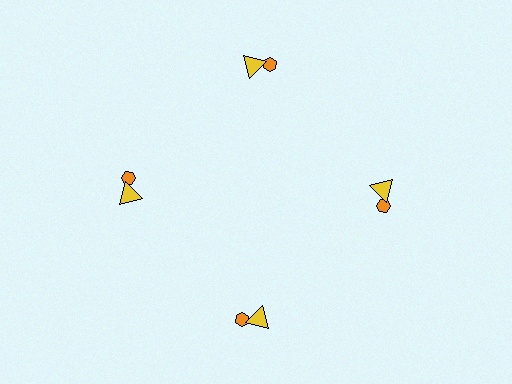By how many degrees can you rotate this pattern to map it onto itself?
The pattern maps onto itself every 90 degrees of rotation.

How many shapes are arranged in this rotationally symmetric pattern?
There are 8 shapes, arranged in 4 groups of 2.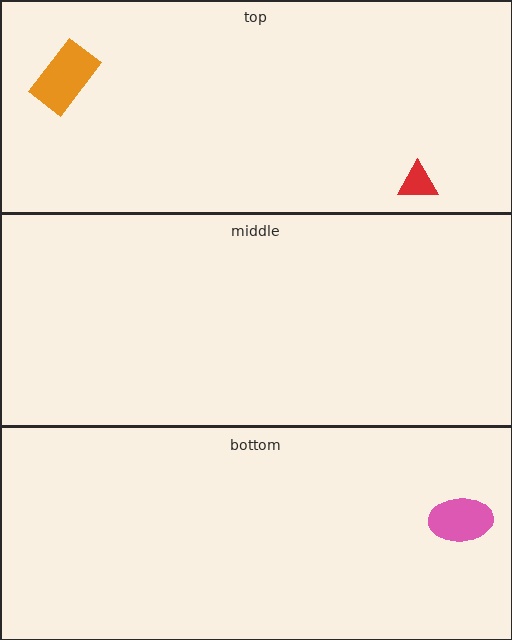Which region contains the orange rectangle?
The top region.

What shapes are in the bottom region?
The pink ellipse.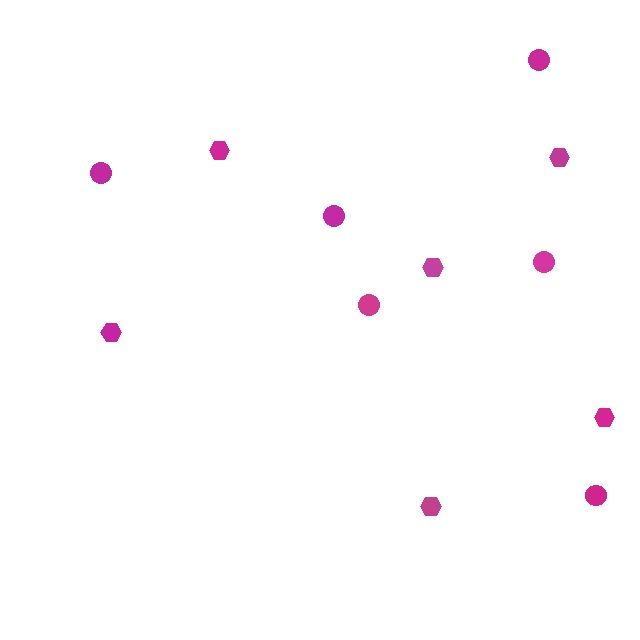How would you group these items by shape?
There are 2 groups: one group of circles (6) and one group of hexagons (6).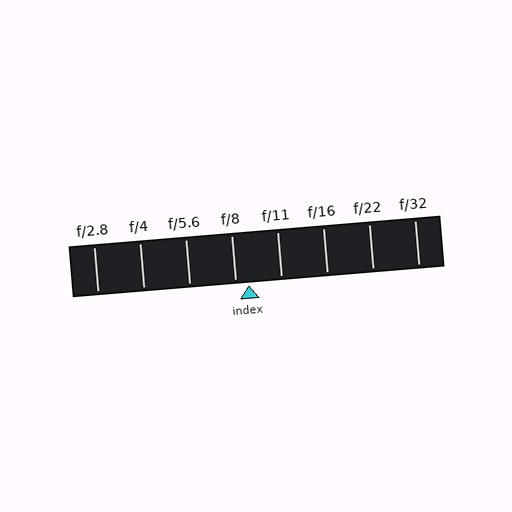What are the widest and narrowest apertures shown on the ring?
The widest aperture shown is f/2.8 and the narrowest is f/32.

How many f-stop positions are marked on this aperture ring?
There are 8 f-stop positions marked.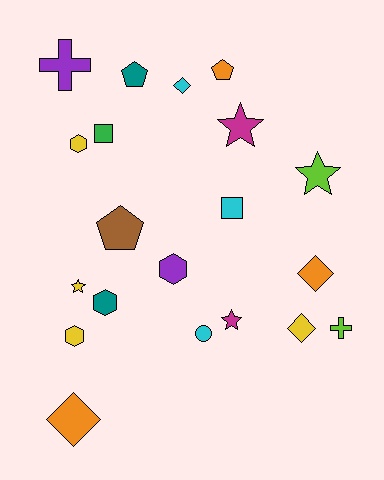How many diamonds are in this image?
There are 4 diamonds.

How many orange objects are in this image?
There are 3 orange objects.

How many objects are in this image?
There are 20 objects.